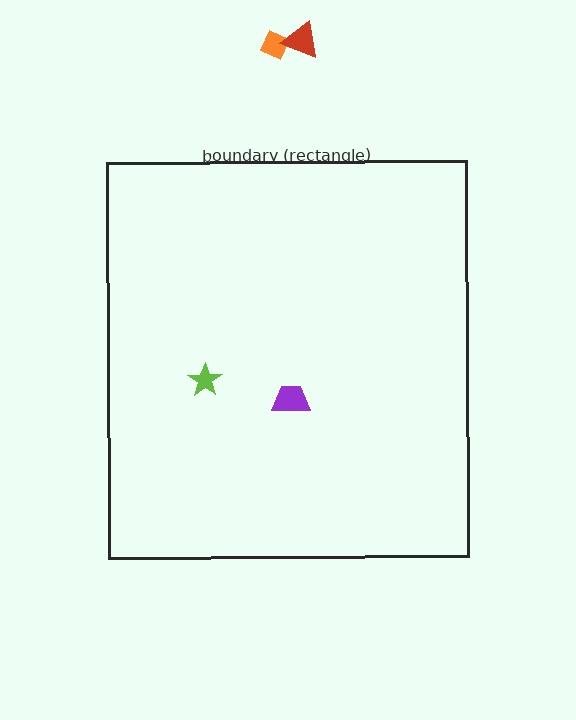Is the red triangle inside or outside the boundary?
Outside.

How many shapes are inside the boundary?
2 inside, 2 outside.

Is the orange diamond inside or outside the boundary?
Outside.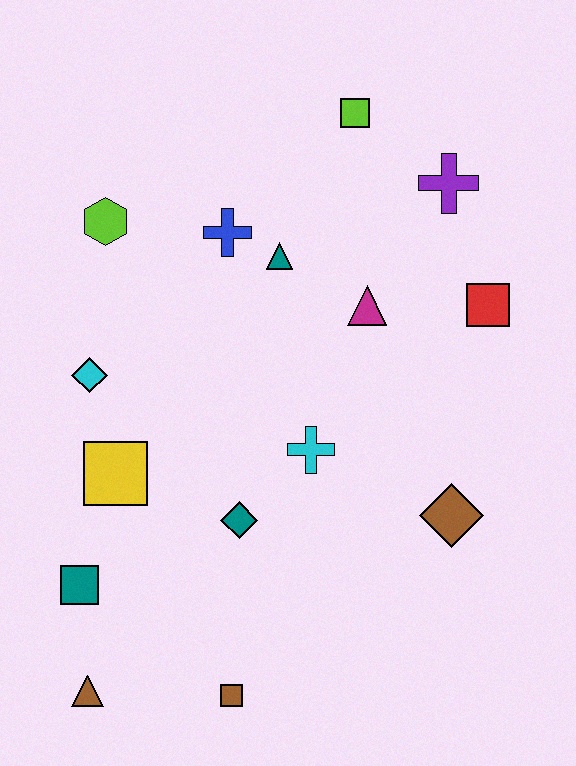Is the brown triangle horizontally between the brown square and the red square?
No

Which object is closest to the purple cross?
The lime square is closest to the purple cross.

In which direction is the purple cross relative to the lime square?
The purple cross is to the right of the lime square.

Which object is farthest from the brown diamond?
The lime hexagon is farthest from the brown diamond.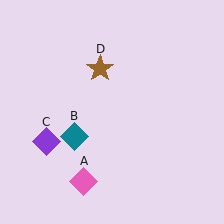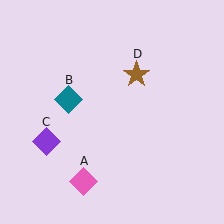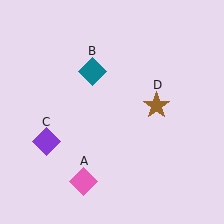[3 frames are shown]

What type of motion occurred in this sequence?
The teal diamond (object B), brown star (object D) rotated clockwise around the center of the scene.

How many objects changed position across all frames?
2 objects changed position: teal diamond (object B), brown star (object D).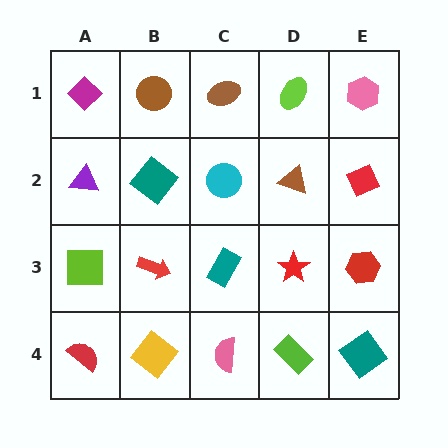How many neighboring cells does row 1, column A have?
2.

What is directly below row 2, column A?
A lime square.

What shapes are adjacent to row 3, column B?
A teal diamond (row 2, column B), a yellow diamond (row 4, column B), a lime square (row 3, column A), a teal rectangle (row 3, column C).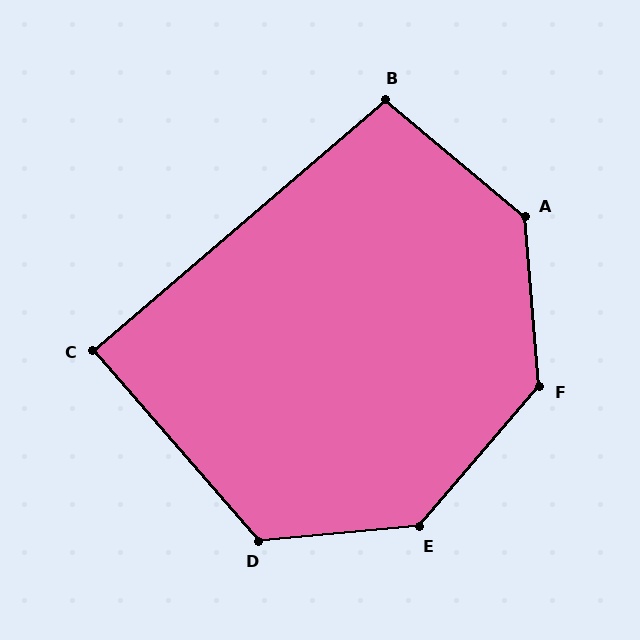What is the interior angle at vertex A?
Approximately 135 degrees (obtuse).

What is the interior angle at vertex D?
Approximately 126 degrees (obtuse).